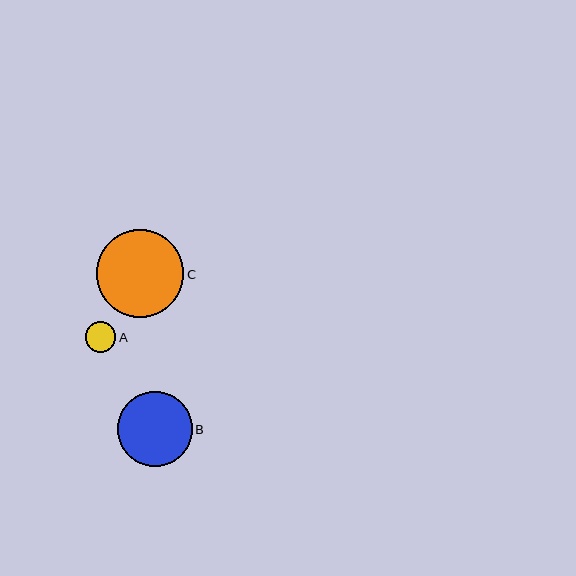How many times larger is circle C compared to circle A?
Circle C is approximately 2.9 times the size of circle A.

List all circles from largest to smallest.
From largest to smallest: C, B, A.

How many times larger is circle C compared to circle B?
Circle C is approximately 1.2 times the size of circle B.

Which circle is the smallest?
Circle A is the smallest with a size of approximately 30 pixels.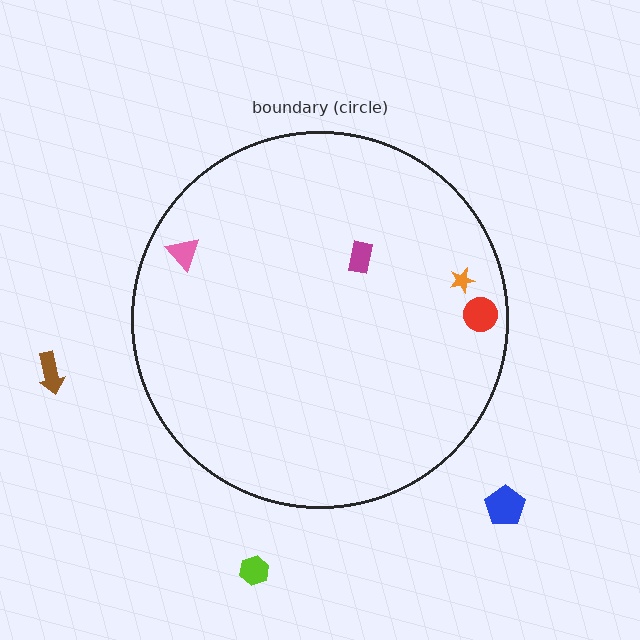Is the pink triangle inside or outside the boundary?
Inside.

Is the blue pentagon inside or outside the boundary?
Outside.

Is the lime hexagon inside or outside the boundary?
Outside.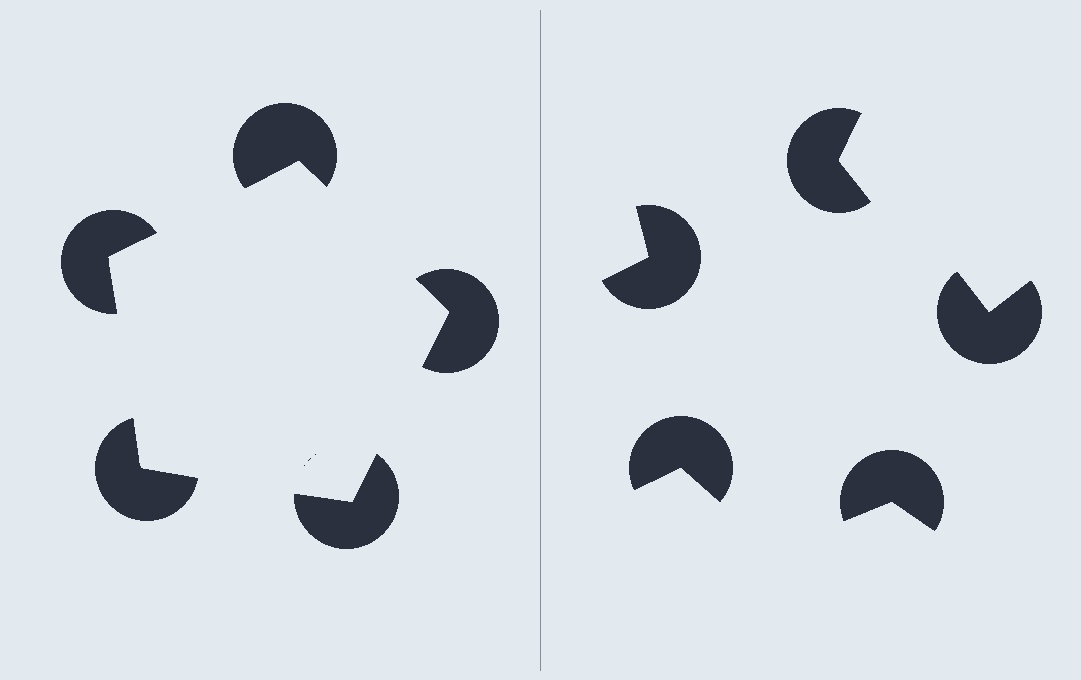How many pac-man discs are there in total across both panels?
10 — 5 on each side.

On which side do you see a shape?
An illusory pentagon appears on the left side. On the right side the wedge cuts are rotated, so no coherent shape forms.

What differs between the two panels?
The pac-man discs are positioned identically on both sides; only the wedge orientations differ. On the left they align to a pentagon; on the right they are misaligned.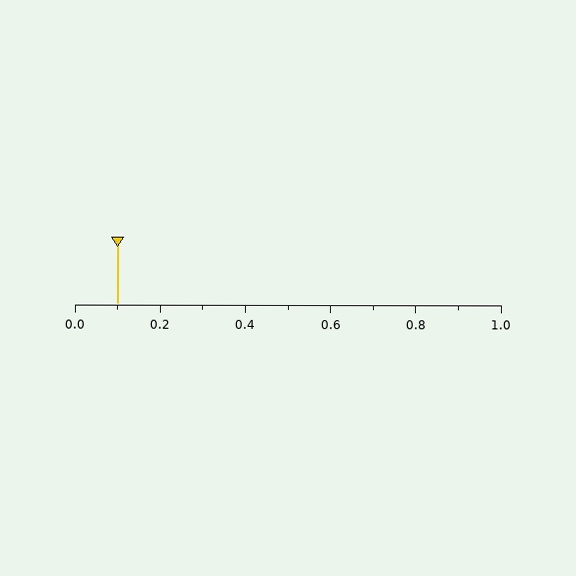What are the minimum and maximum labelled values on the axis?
The axis runs from 0.0 to 1.0.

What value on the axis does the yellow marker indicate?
The marker indicates approximately 0.1.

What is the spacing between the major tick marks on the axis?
The major ticks are spaced 0.2 apart.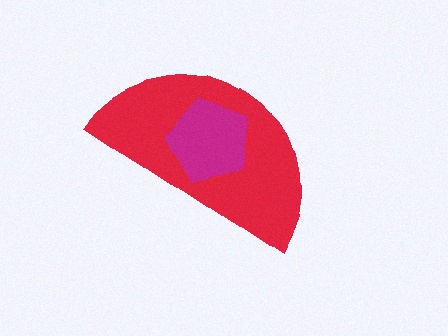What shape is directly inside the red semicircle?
The magenta pentagon.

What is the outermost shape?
The red semicircle.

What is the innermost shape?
The magenta pentagon.